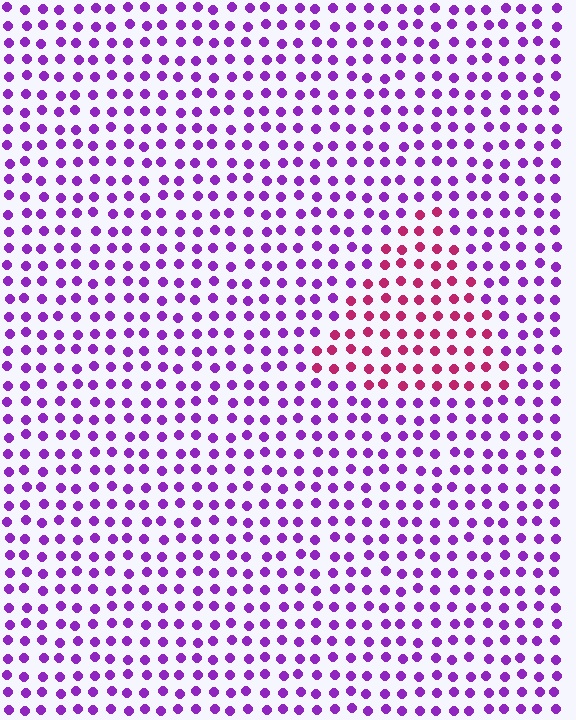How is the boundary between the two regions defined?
The boundary is defined purely by a slight shift in hue (about 50 degrees). Spacing, size, and orientation are identical on both sides.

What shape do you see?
I see a triangle.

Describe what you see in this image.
The image is filled with small purple elements in a uniform arrangement. A triangle-shaped region is visible where the elements are tinted to a slightly different hue, forming a subtle color boundary.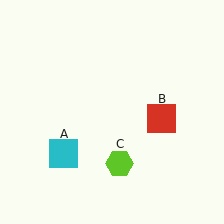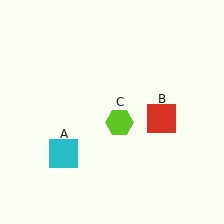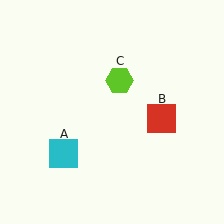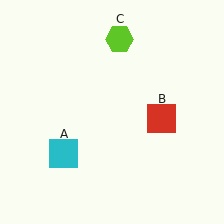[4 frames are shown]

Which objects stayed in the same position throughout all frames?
Cyan square (object A) and red square (object B) remained stationary.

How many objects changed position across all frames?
1 object changed position: lime hexagon (object C).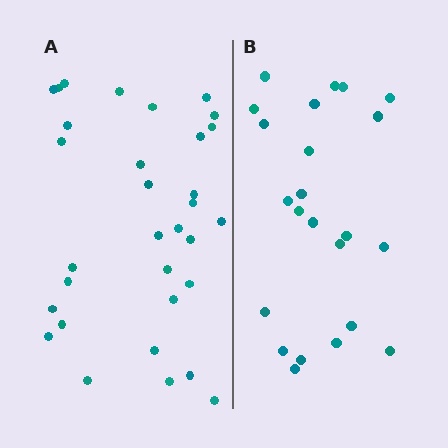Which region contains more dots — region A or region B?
Region A (the left region) has more dots.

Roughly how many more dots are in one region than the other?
Region A has roughly 8 or so more dots than region B.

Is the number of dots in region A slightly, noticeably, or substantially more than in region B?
Region A has noticeably more, but not dramatically so. The ratio is roughly 1.4 to 1.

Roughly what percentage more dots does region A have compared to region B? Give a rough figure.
About 40% more.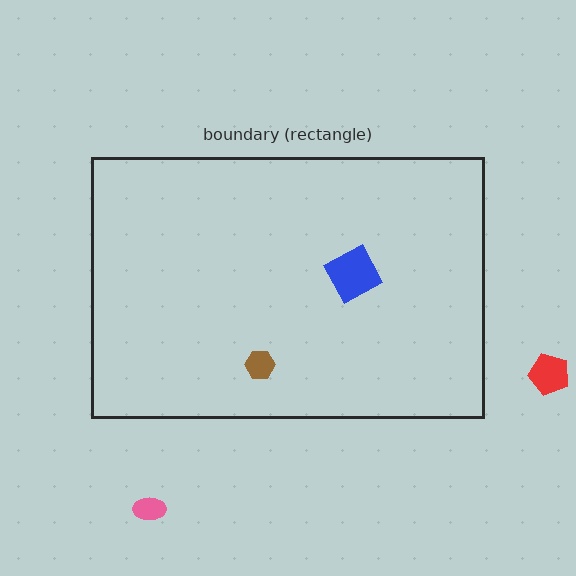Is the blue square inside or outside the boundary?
Inside.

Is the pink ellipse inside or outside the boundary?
Outside.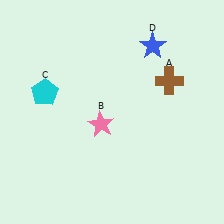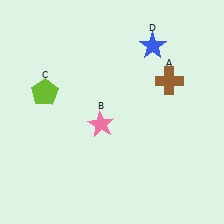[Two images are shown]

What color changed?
The pentagon (C) changed from cyan in Image 1 to lime in Image 2.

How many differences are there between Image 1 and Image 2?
There is 1 difference between the two images.